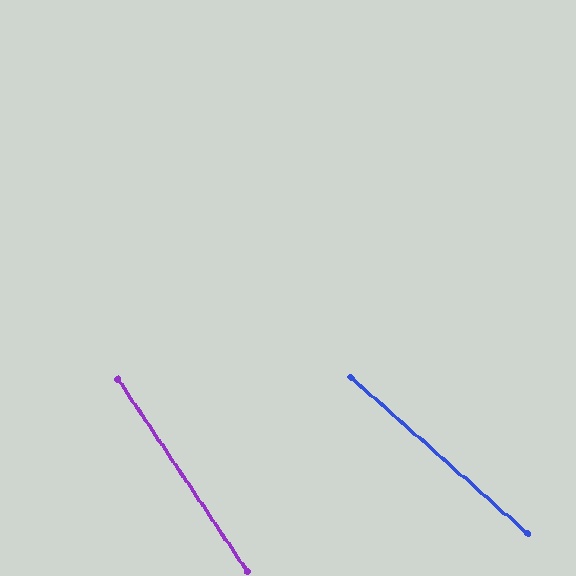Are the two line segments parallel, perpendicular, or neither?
Neither parallel nor perpendicular — they differ by about 15°.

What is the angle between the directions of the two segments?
Approximately 15 degrees.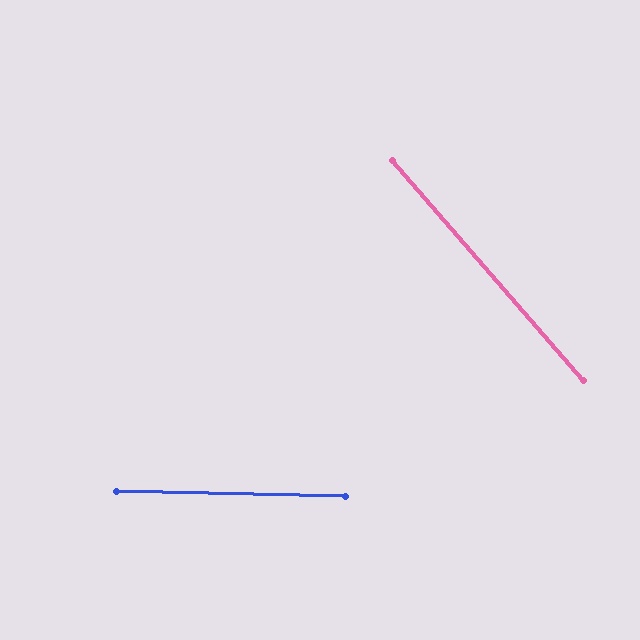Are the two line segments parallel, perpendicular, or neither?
Neither parallel nor perpendicular — they differ by about 48°.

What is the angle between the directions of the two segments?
Approximately 48 degrees.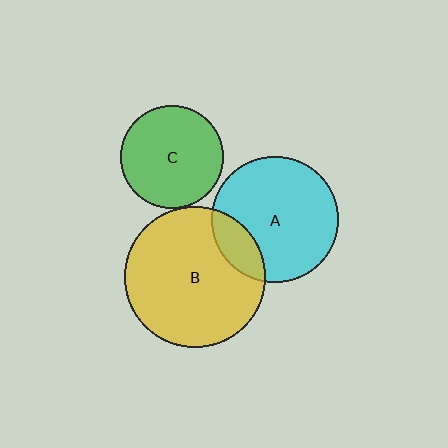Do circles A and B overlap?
Yes.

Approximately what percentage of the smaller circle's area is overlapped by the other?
Approximately 15%.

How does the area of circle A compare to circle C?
Approximately 1.5 times.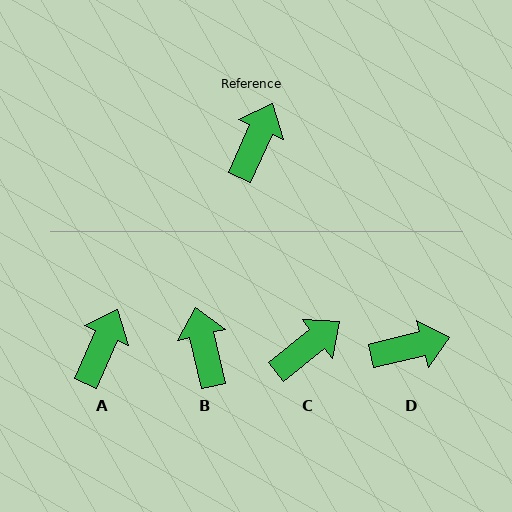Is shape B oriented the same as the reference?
No, it is off by about 37 degrees.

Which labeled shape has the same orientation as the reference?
A.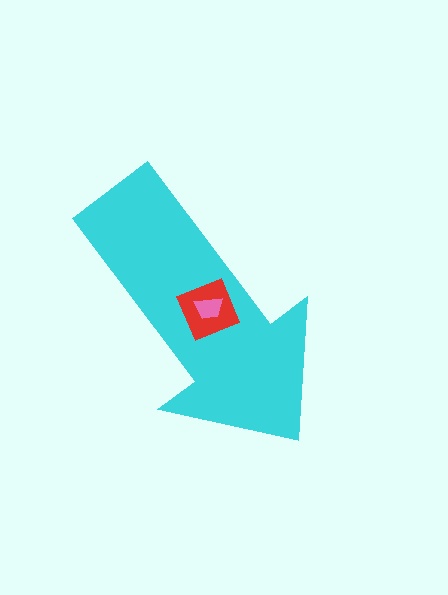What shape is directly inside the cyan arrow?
The red diamond.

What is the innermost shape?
The pink trapezoid.